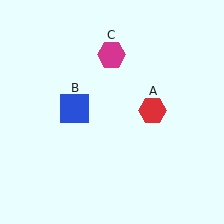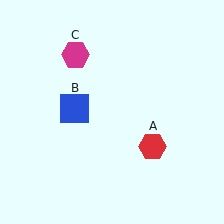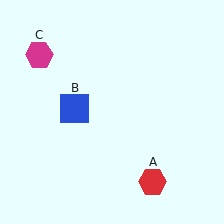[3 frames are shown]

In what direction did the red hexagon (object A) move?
The red hexagon (object A) moved down.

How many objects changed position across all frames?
2 objects changed position: red hexagon (object A), magenta hexagon (object C).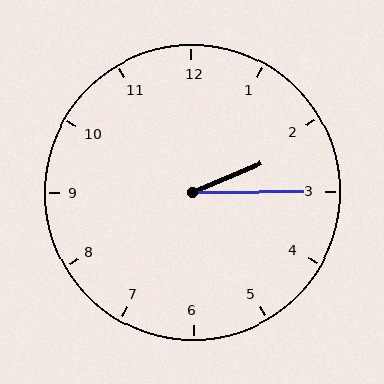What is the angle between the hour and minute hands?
Approximately 22 degrees.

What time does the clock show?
2:15.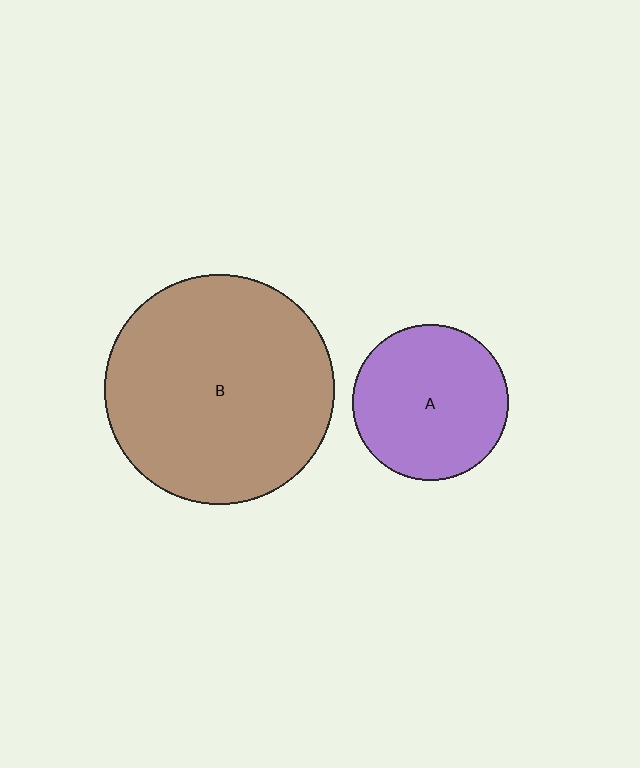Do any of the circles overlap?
No, none of the circles overlap.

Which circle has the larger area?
Circle B (brown).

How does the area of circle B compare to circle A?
Approximately 2.2 times.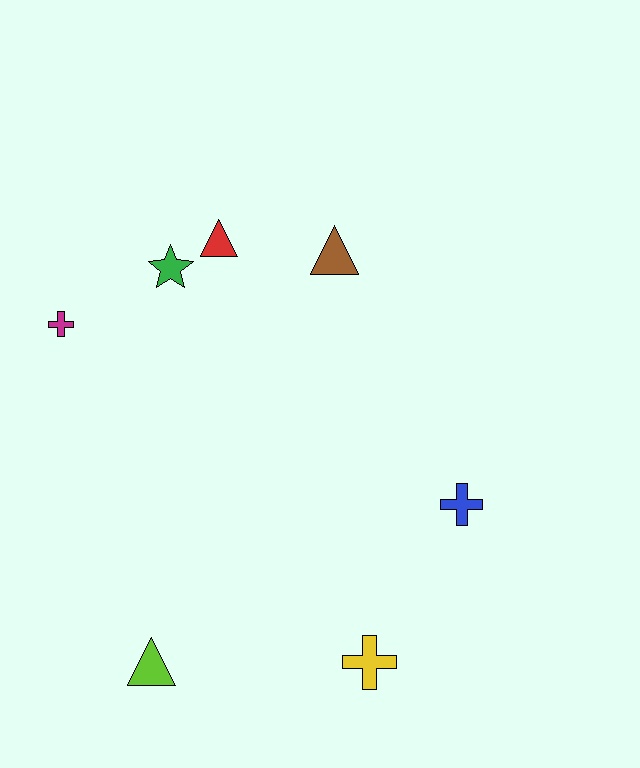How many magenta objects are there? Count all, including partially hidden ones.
There is 1 magenta object.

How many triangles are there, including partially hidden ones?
There are 3 triangles.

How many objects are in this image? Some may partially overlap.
There are 7 objects.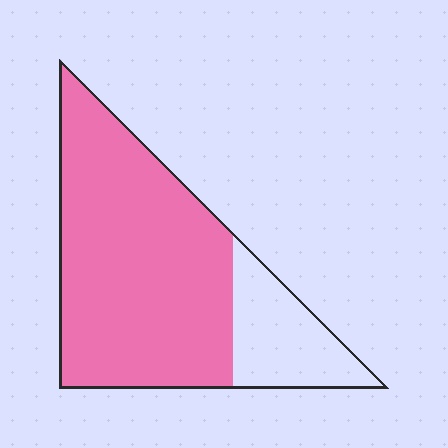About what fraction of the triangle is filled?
About four fifths (4/5).